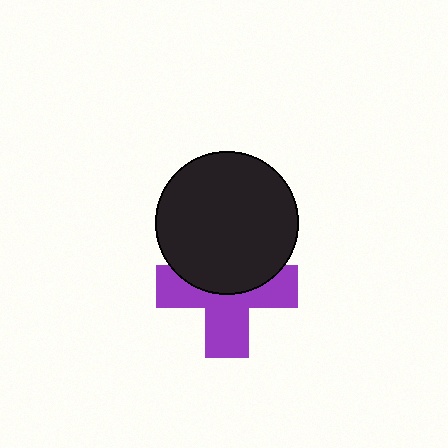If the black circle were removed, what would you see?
You would see the complete purple cross.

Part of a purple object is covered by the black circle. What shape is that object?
It is a cross.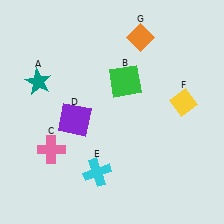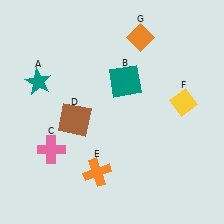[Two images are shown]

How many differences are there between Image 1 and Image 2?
There are 3 differences between the two images.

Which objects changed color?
B changed from green to teal. D changed from purple to brown. E changed from cyan to orange.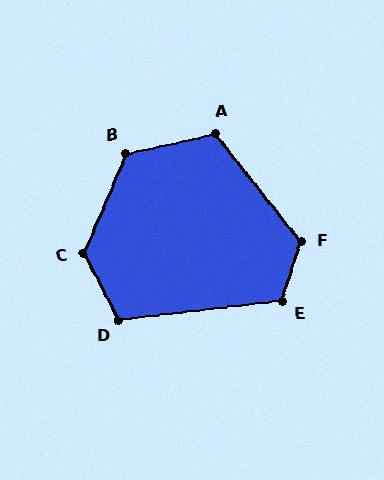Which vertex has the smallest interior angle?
D, at approximately 111 degrees.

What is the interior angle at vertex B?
Approximately 125 degrees (obtuse).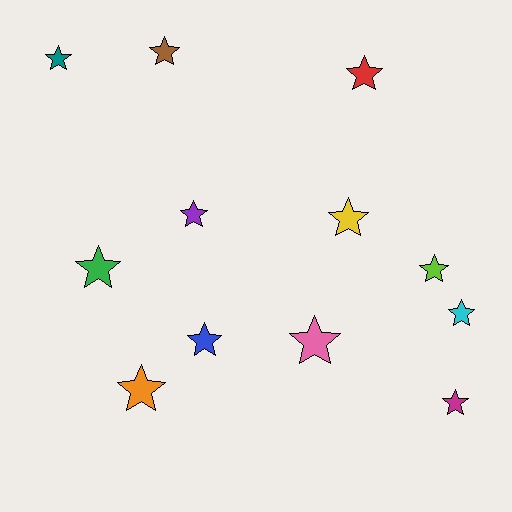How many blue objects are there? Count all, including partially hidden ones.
There is 1 blue object.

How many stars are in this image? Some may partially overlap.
There are 12 stars.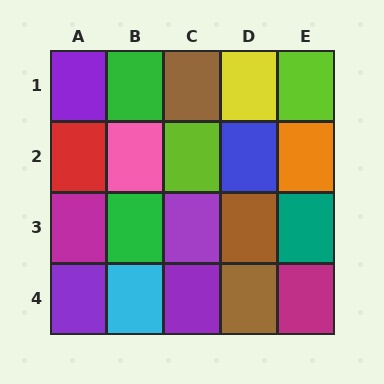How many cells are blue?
1 cell is blue.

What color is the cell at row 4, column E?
Magenta.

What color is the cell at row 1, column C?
Brown.